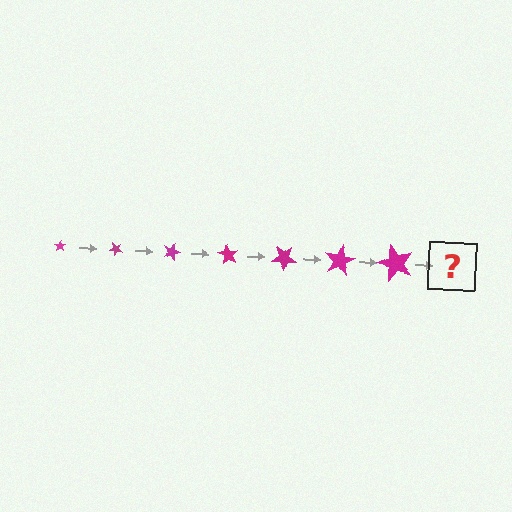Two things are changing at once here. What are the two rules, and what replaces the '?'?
The two rules are that the star grows larger each step and it rotates 45 degrees each step. The '?' should be a star, larger than the previous one and rotated 315 degrees from the start.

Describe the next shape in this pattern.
It should be a star, larger than the previous one and rotated 315 degrees from the start.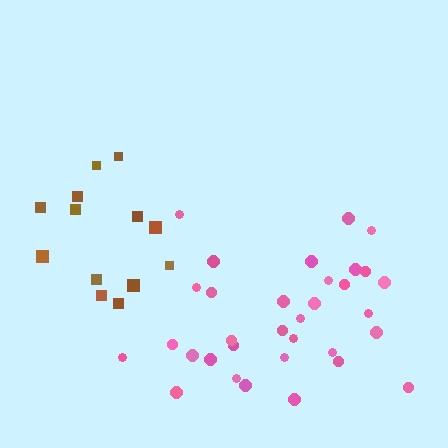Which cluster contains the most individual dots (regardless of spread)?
Pink (33).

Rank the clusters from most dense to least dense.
pink, brown.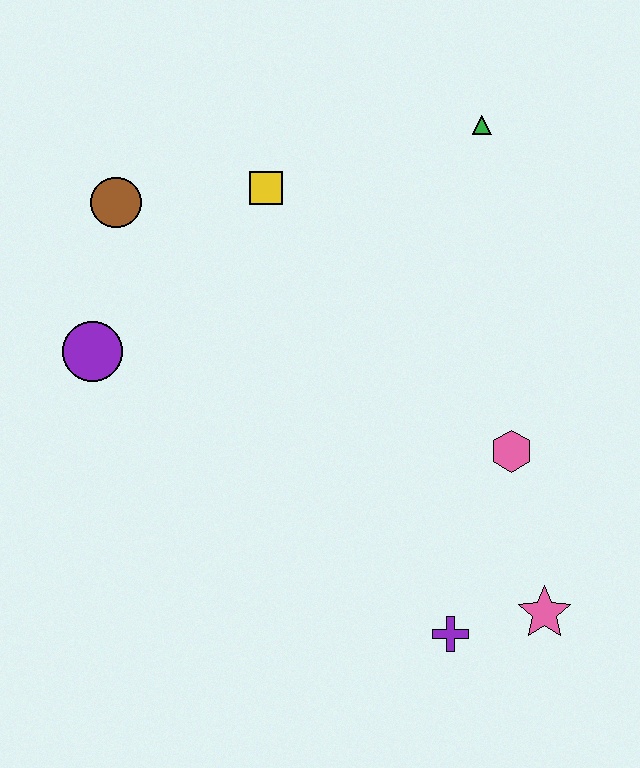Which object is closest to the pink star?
The purple cross is closest to the pink star.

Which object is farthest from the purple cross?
The brown circle is farthest from the purple cross.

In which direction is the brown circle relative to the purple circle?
The brown circle is above the purple circle.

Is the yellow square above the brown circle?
Yes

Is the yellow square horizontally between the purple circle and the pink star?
Yes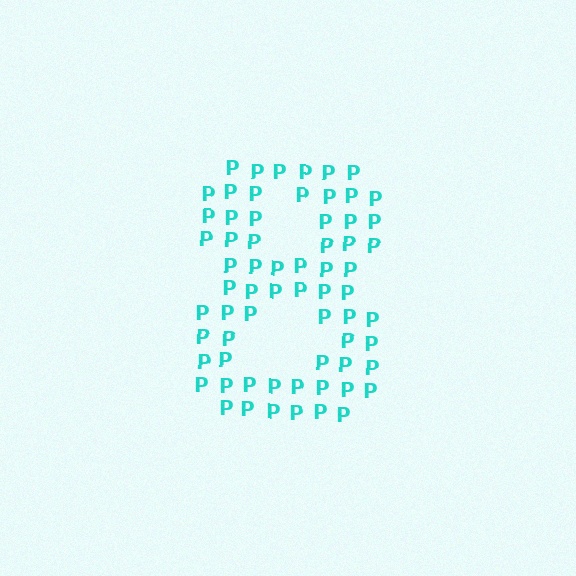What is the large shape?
The large shape is the digit 8.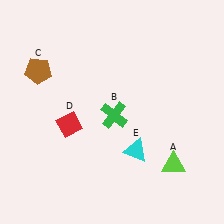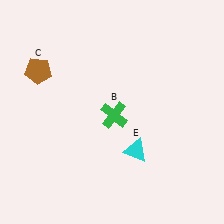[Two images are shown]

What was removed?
The lime triangle (A), the red diamond (D) were removed in Image 2.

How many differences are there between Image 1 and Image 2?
There are 2 differences between the two images.